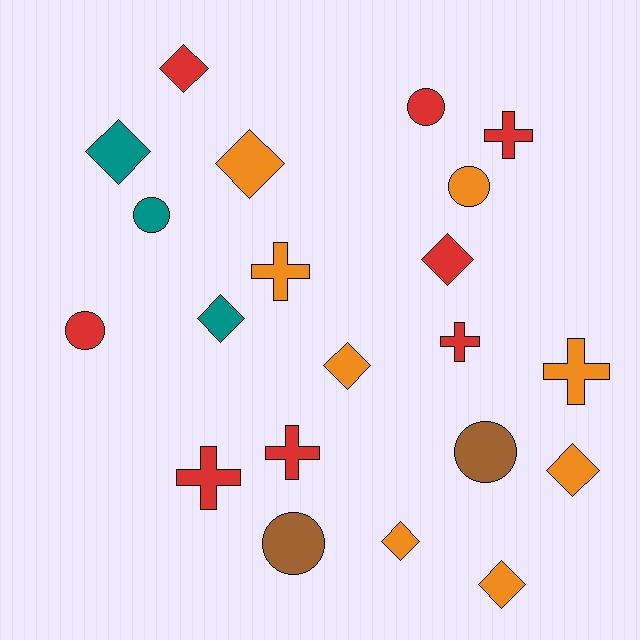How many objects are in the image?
There are 21 objects.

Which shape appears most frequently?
Diamond, with 9 objects.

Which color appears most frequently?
Red, with 8 objects.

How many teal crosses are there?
There are no teal crosses.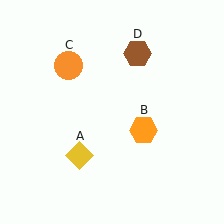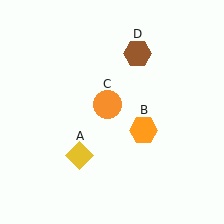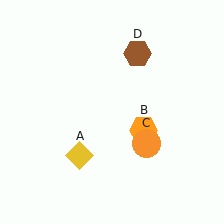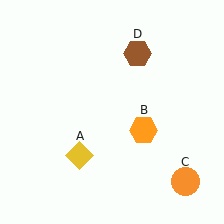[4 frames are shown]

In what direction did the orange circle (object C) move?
The orange circle (object C) moved down and to the right.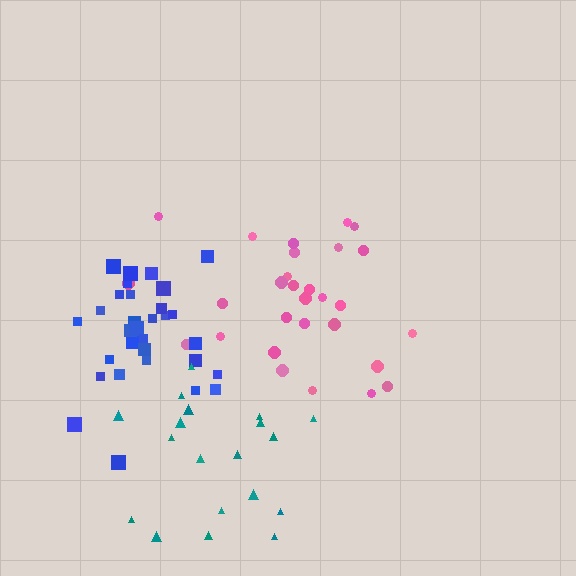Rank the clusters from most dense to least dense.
blue, pink, teal.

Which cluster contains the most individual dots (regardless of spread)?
Blue (31).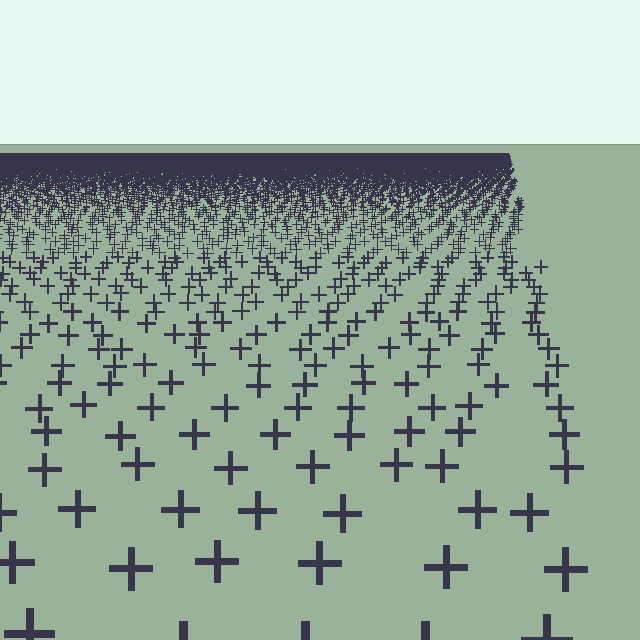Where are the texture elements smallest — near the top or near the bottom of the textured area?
Near the top.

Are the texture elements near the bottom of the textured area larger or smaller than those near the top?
Larger. Near the bottom, elements are closer to the viewer and appear at a bigger on-screen size.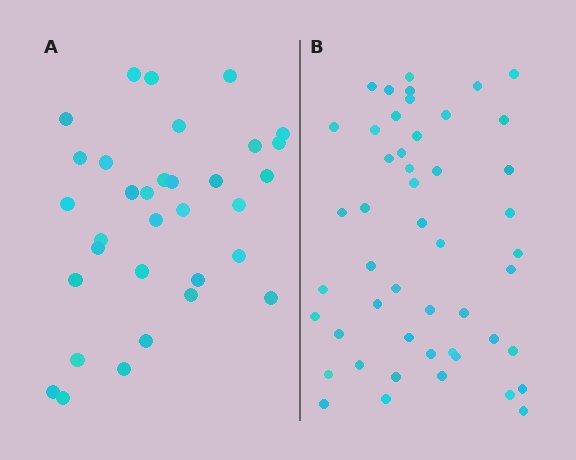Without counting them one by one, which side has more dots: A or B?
Region B (the right region) has more dots.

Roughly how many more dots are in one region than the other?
Region B has approximately 15 more dots than region A.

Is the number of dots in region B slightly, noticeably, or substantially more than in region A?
Region B has substantially more. The ratio is roughly 1.5 to 1.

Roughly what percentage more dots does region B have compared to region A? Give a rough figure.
About 50% more.